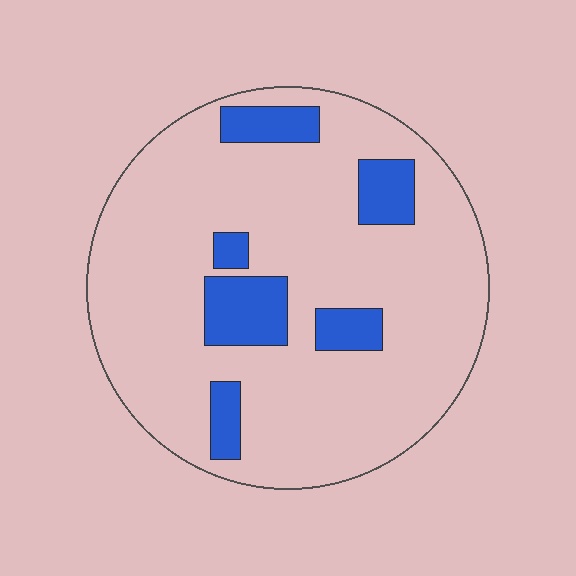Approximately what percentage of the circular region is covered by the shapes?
Approximately 15%.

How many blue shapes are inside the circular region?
6.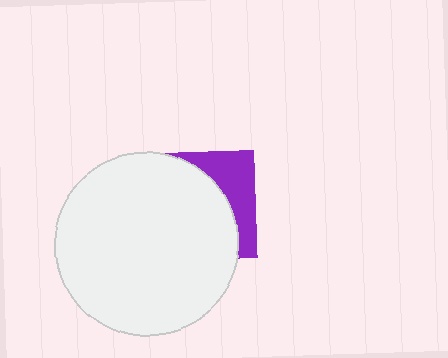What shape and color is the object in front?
The object in front is a white circle.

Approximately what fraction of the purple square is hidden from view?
Roughly 69% of the purple square is hidden behind the white circle.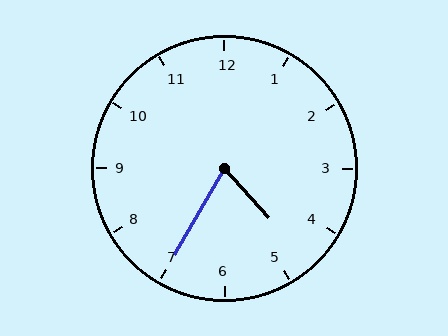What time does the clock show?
4:35.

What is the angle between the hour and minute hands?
Approximately 72 degrees.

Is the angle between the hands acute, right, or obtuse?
It is acute.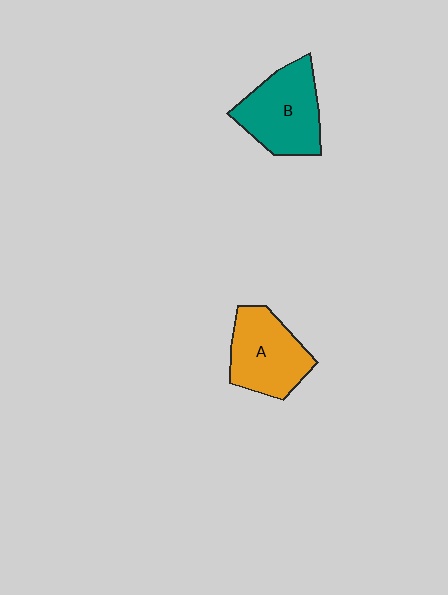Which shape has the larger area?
Shape B (teal).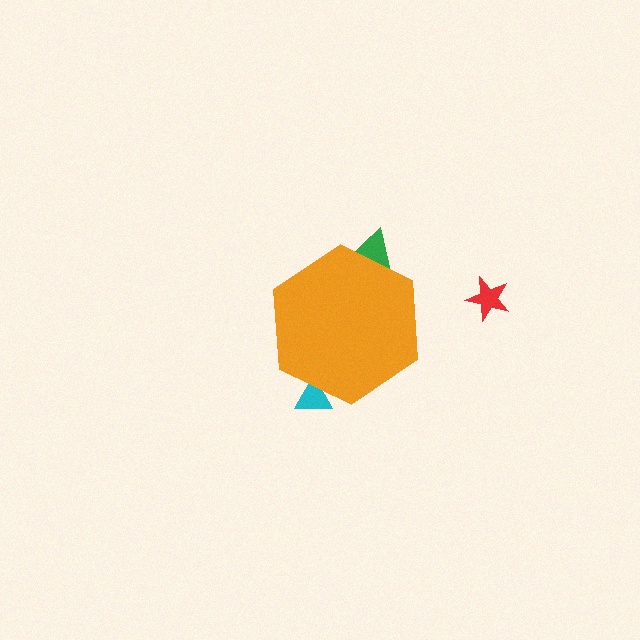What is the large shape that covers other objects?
An orange hexagon.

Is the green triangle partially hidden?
Yes, the green triangle is partially hidden behind the orange hexagon.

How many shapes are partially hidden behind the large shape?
2 shapes are partially hidden.